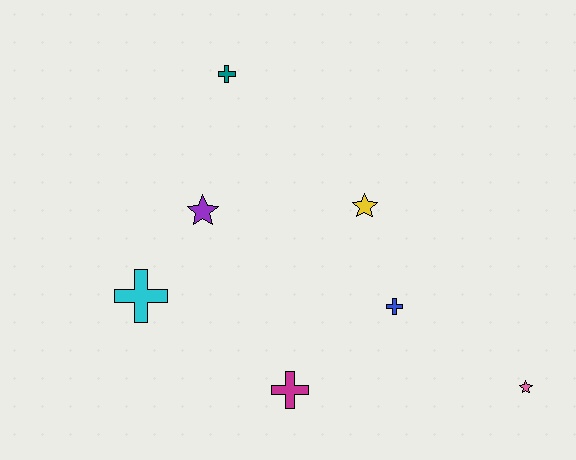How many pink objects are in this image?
There is 1 pink object.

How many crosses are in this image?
There are 4 crosses.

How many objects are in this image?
There are 7 objects.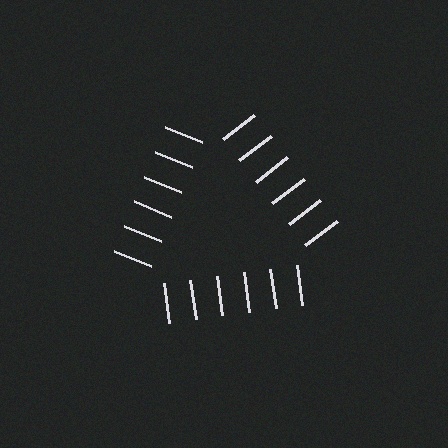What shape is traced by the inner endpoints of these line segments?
An illusory triangle — the line segments terminate on its edges but no continuous stroke is drawn.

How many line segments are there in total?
18 — 6 along each of the 3 edges.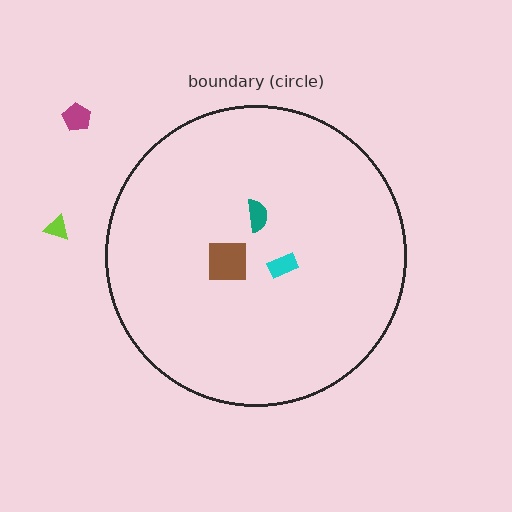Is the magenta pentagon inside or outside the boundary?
Outside.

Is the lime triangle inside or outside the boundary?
Outside.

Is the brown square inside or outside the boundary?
Inside.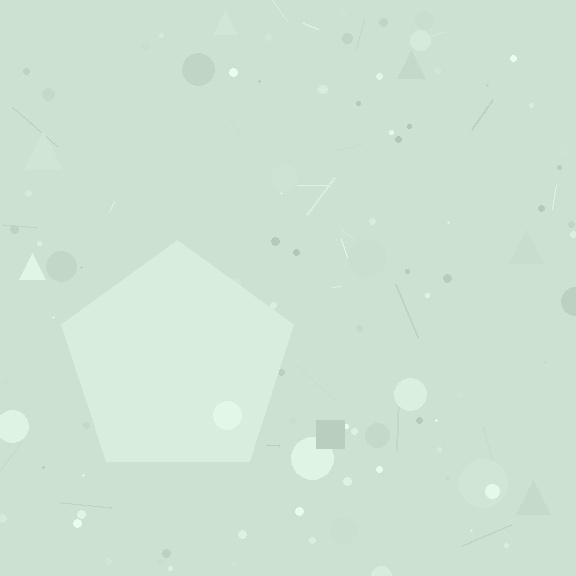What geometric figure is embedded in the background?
A pentagon is embedded in the background.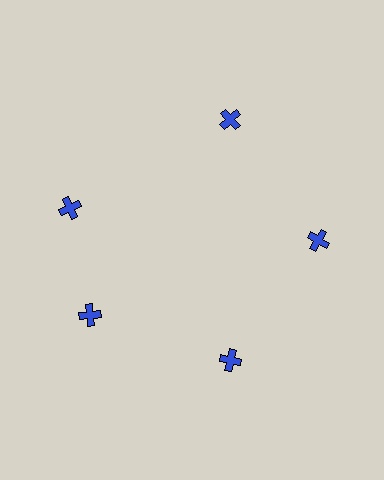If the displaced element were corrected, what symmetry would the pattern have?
It would have 5-fold rotational symmetry — the pattern would map onto itself every 72 degrees.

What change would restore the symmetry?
The symmetry would be restored by rotating it back into even spacing with its neighbors so that all 5 crosses sit at equal angles and equal distance from the center.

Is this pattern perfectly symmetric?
No. The 5 blue crosses are arranged in a ring, but one element near the 10 o'clock position is rotated out of alignment along the ring, breaking the 5-fold rotational symmetry.